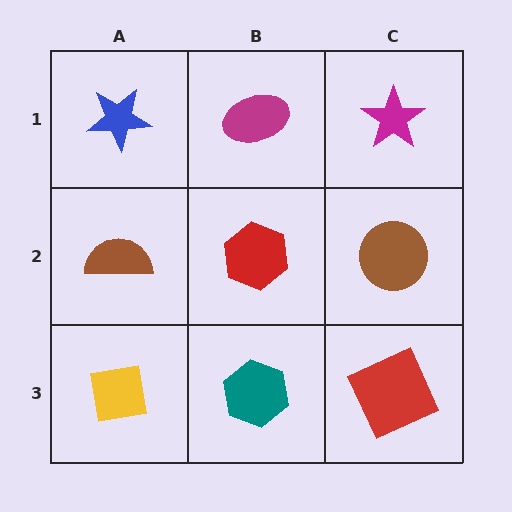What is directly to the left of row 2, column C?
A red hexagon.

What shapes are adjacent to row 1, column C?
A brown circle (row 2, column C), a magenta ellipse (row 1, column B).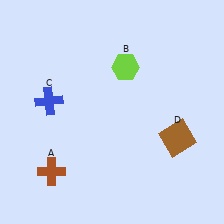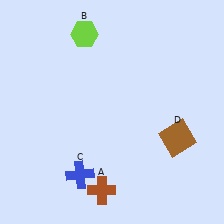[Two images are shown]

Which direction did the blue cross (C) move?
The blue cross (C) moved down.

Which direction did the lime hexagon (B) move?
The lime hexagon (B) moved left.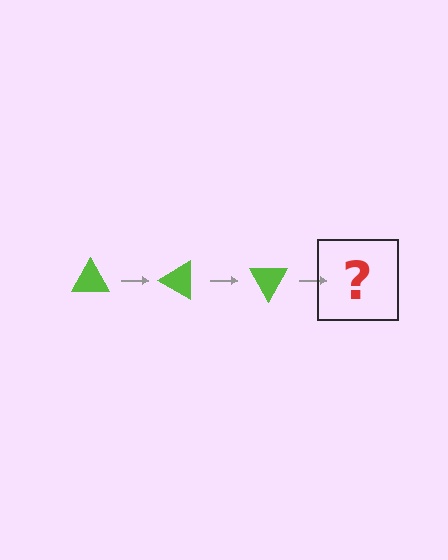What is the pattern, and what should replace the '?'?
The pattern is that the triangle rotates 30 degrees each step. The '?' should be a lime triangle rotated 90 degrees.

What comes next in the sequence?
The next element should be a lime triangle rotated 90 degrees.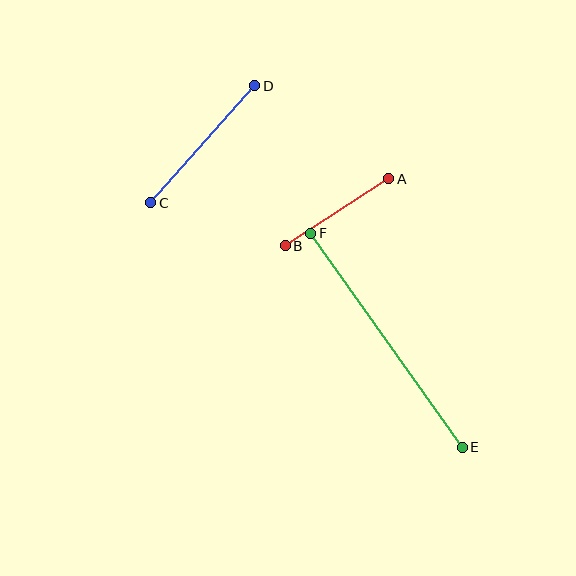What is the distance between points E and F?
The distance is approximately 262 pixels.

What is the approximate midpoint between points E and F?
The midpoint is at approximately (386, 340) pixels.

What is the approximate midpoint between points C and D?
The midpoint is at approximately (203, 144) pixels.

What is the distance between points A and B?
The distance is approximately 123 pixels.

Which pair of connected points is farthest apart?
Points E and F are farthest apart.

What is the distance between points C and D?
The distance is approximately 157 pixels.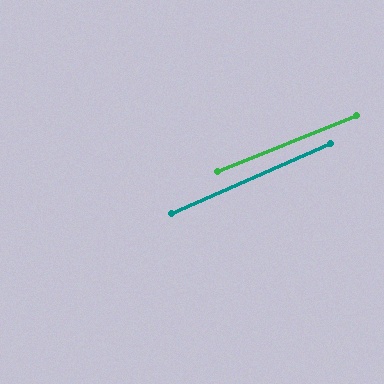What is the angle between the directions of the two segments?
Approximately 2 degrees.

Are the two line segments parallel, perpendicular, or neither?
Parallel — their directions differ by only 1.5°.